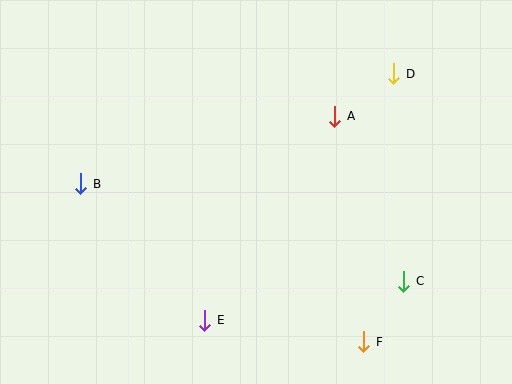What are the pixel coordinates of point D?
Point D is at (394, 74).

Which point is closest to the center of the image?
Point A at (335, 116) is closest to the center.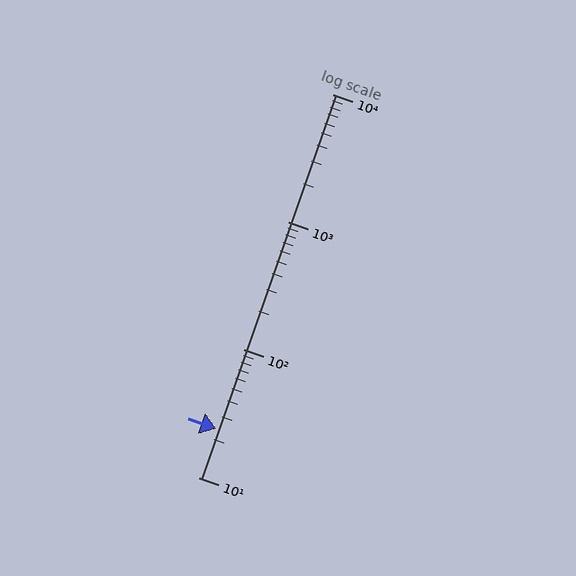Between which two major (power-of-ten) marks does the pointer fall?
The pointer is between 10 and 100.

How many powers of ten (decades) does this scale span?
The scale spans 3 decades, from 10 to 10000.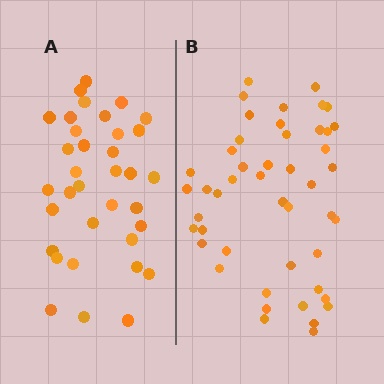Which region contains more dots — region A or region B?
Region B (the right region) has more dots.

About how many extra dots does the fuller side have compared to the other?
Region B has roughly 12 or so more dots than region A.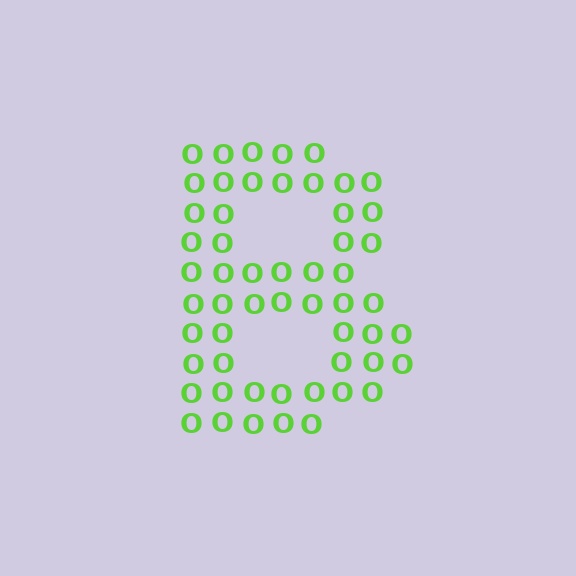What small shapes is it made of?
It is made of small letter O's.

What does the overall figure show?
The overall figure shows the letter B.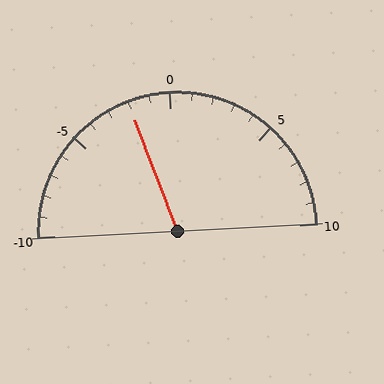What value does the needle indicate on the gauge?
The needle indicates approximately -2.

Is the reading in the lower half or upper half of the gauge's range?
The reading is in the lower half of the range (-10 to 10).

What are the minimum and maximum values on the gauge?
The gauge ranges from -10 to 10.